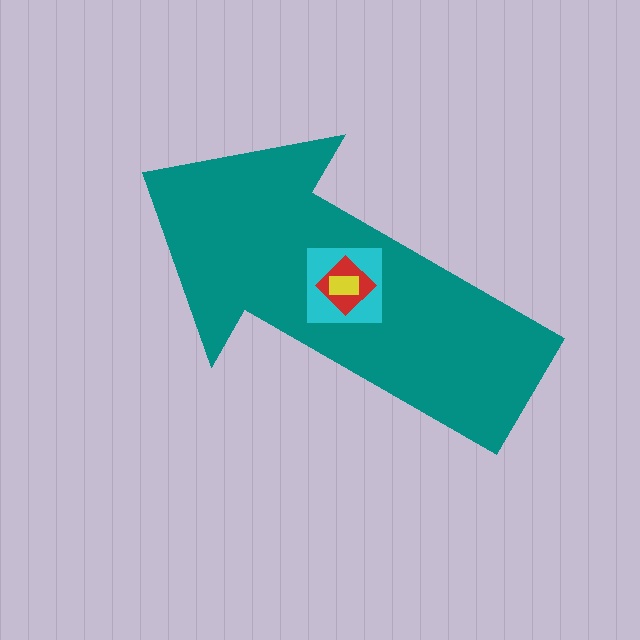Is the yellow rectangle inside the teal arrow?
Yes.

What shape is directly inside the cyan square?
The red diamond.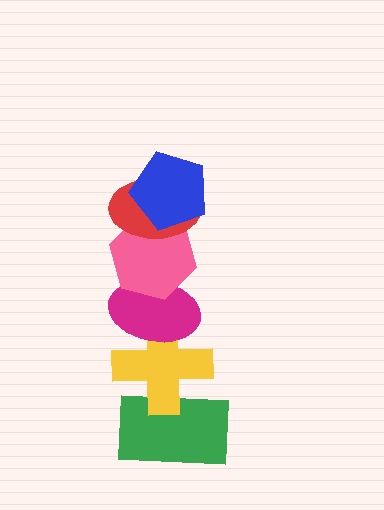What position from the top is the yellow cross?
The yellow cross is 5th from the top.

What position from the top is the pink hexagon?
The pink hexagon is 3rd from the top.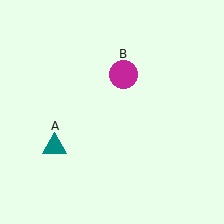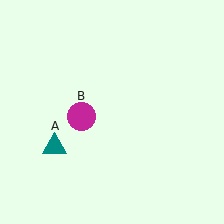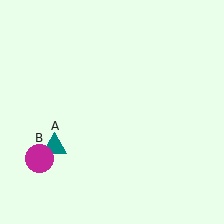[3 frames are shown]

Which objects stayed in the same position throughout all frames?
Teal triangle (object A) remained stationary.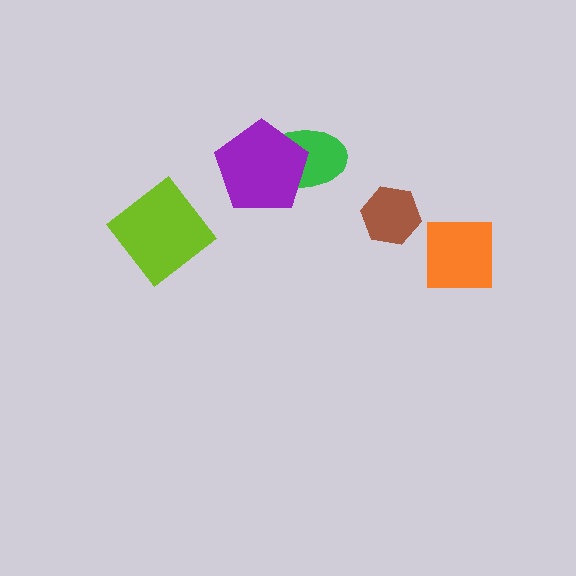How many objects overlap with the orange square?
0 objects overlap with the orange square.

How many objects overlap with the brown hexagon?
0 objects overlap with the brown hexagon.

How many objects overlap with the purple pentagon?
1 object overlaps with the purple pentagon.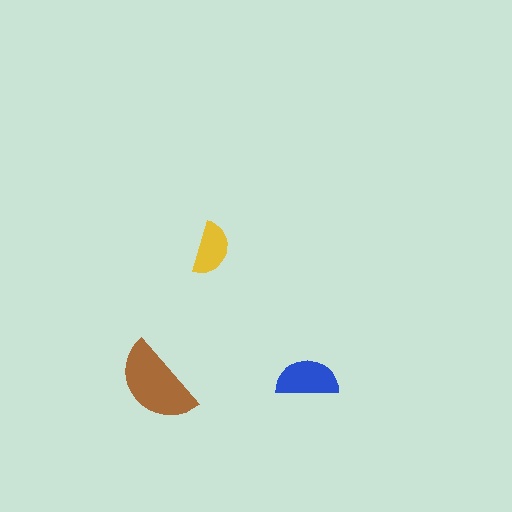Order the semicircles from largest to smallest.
the brown one, the blue one, the yellow one.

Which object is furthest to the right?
The blue semicircle is rightmost.